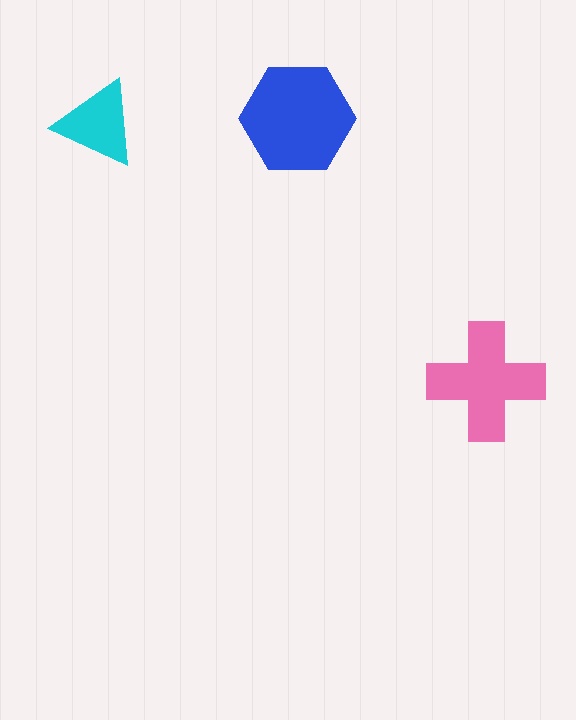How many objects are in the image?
There are 3 objects in the image.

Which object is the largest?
The blue hexagon.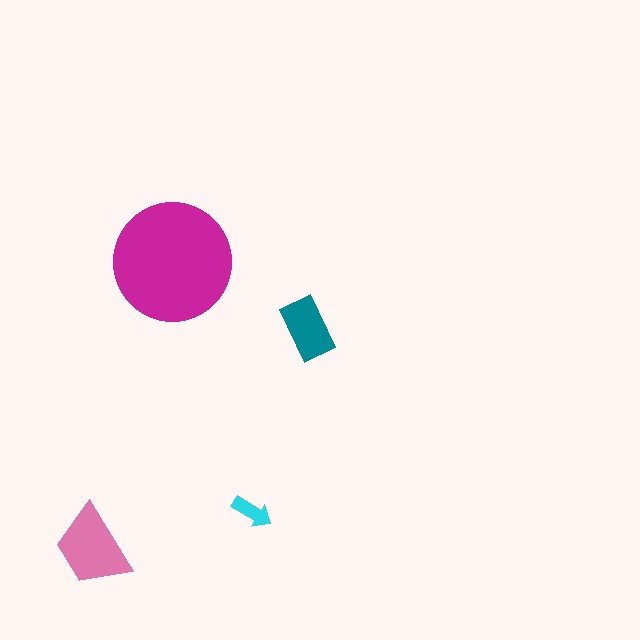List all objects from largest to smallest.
The magenta circle, the pink trapezoid, the teal rectangle, the cyan arrow.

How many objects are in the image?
There are 4 objects in the image.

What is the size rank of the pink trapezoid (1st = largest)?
2nd.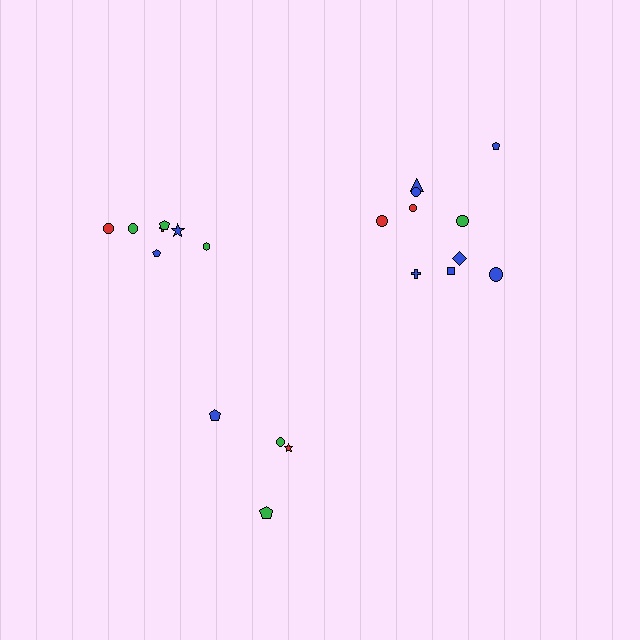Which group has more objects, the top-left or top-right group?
The top-right group.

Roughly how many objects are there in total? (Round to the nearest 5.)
Roughly 20 objects in total.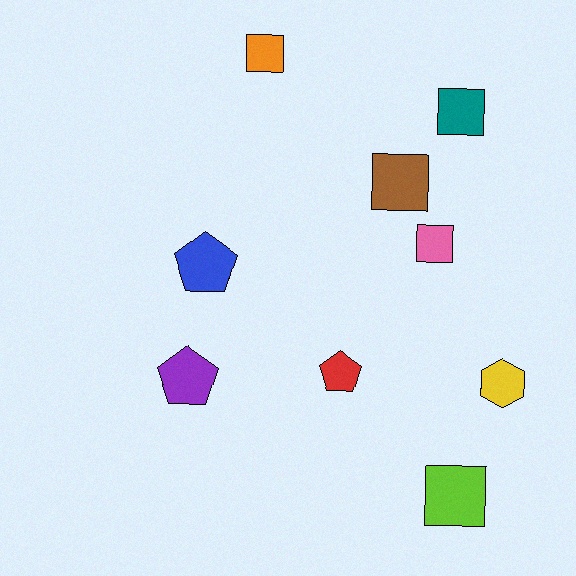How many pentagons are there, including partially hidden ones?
There are 3 pentagons.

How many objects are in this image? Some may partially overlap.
There are 9 objects.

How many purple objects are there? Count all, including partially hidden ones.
There is 1 purple object.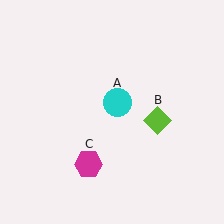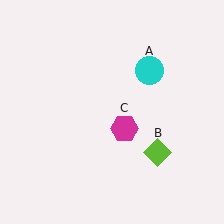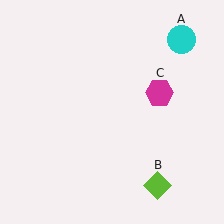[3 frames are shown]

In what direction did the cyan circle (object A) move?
The cyan circle (object A) moved up and to the right.